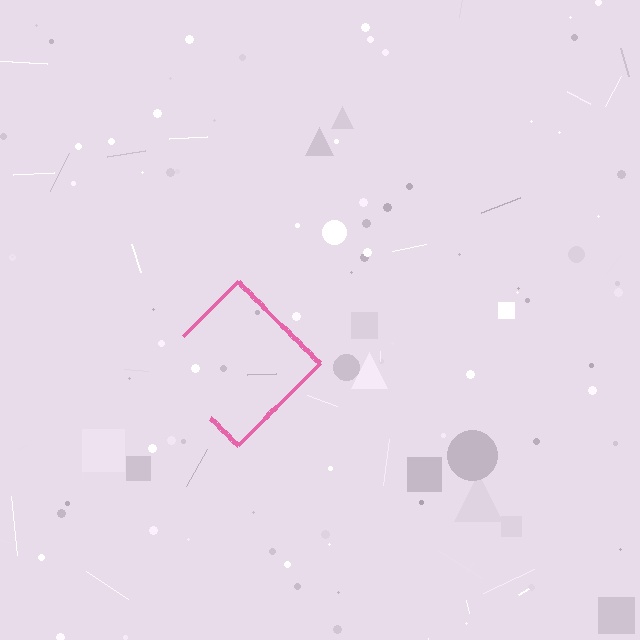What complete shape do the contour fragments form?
The contour fragments form a diamond.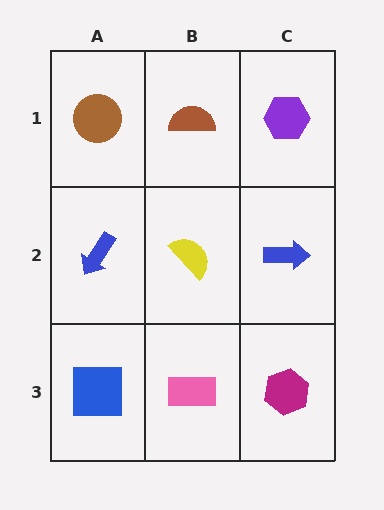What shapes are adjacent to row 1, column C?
A blue arrow (row 2, column C), a brown semicircle (row 1, column B).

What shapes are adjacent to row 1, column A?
A blue arrow (row 2, column A), a brown semicircle (row 1, column B).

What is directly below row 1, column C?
A blue arrow.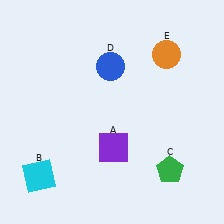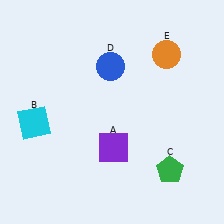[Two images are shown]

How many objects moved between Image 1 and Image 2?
1 object moved between the two images.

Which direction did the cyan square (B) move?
The cyan square (B) moved up.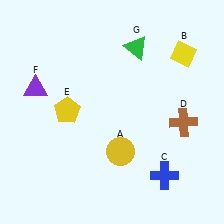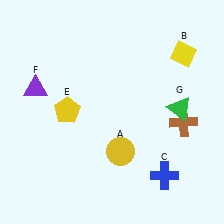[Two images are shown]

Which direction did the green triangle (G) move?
The green triangle (G) moved down.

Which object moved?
The green triangle (G) moved down.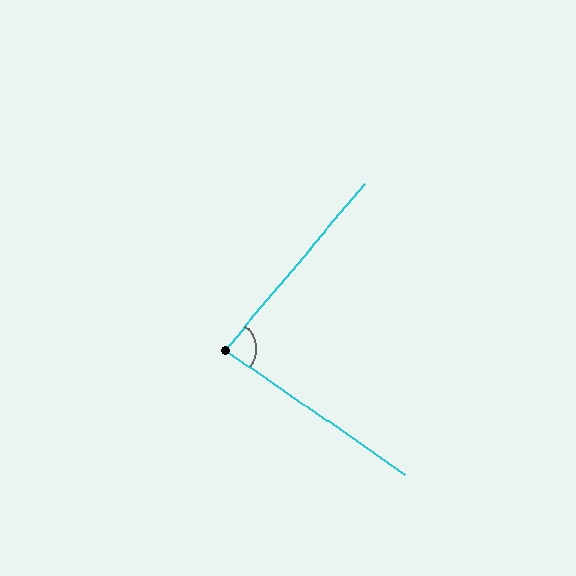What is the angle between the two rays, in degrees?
Approximately 85 degrees.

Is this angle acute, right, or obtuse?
It is acute.